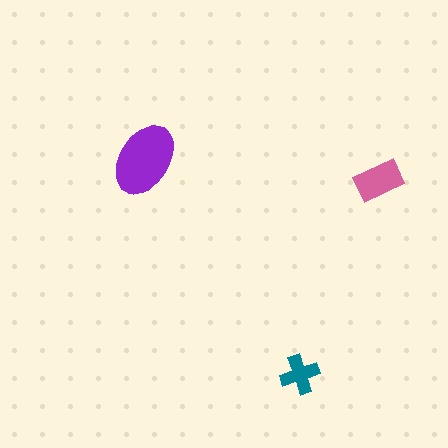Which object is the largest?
The purple ellipse.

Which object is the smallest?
The teal cross.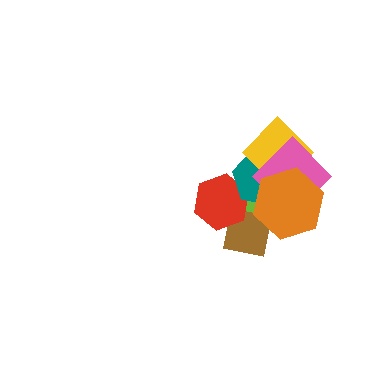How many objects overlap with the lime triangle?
5 objects overlap with the lime triangle.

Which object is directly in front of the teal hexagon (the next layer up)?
The yellow diamond is directly in front of the teal hexagon.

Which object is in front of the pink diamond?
The orange hexagon is in front of the pink diamond.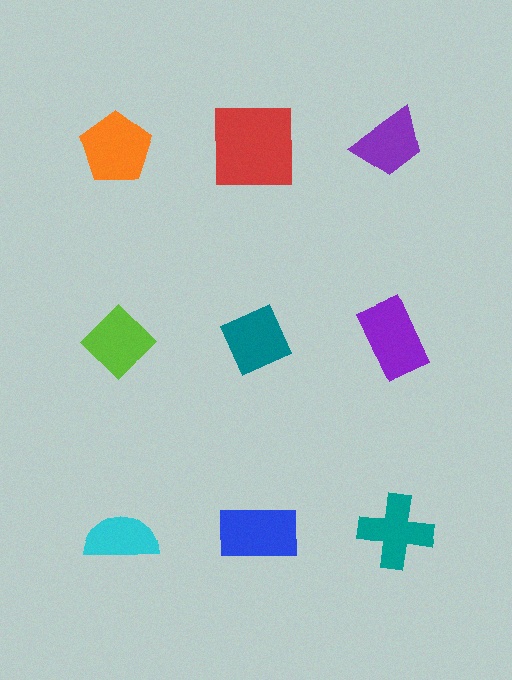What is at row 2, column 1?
A lime diamond.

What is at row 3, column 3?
A teal cross.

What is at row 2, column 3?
A purple rectangle.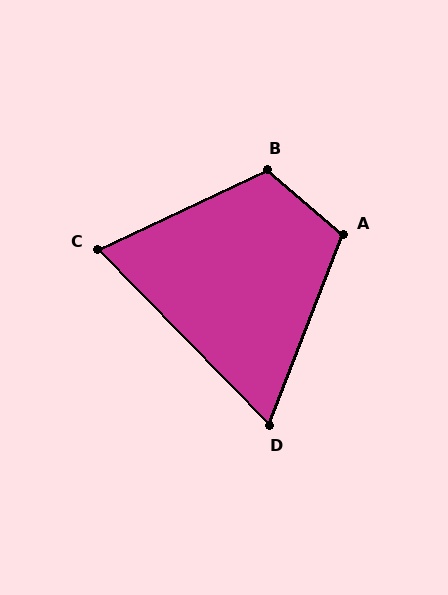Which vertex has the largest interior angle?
B, at approximately 114 degrees.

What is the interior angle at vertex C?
Approximately 71 degrees (acute).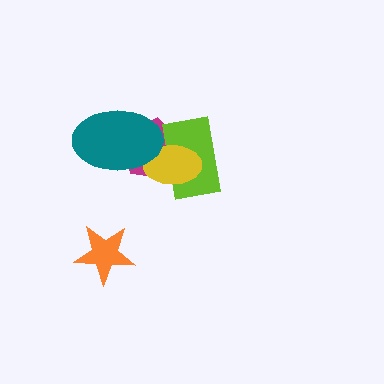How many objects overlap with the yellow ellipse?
3 objects overlap with the yellow ellipse.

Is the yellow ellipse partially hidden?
Yes, it is partially covered by another shape.